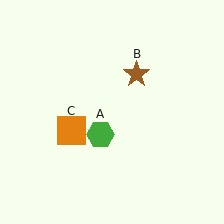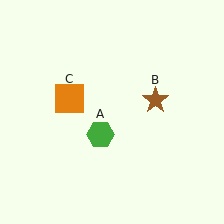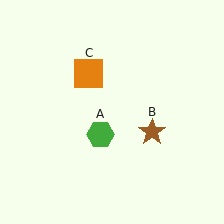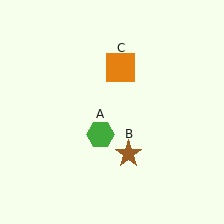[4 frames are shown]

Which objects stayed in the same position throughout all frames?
Green hexagon (object A) remained stationary.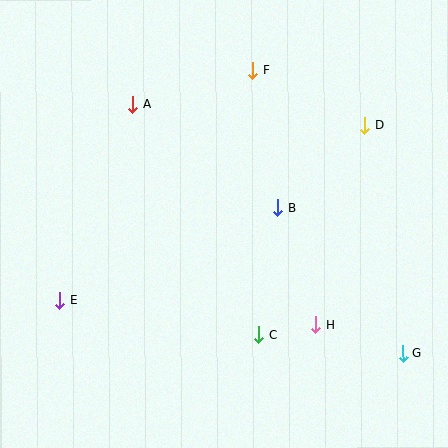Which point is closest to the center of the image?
Point B at (278, 208) is closest to the center.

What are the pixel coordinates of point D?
Point D is at (364, 126).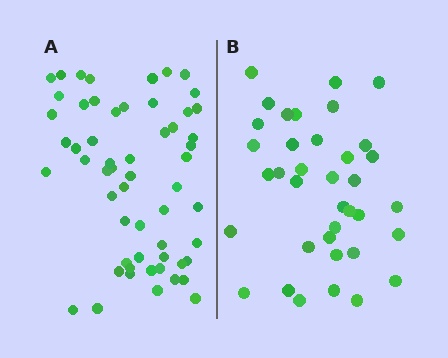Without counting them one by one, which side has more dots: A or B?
Region A (the left region) has more dots.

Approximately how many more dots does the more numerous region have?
Region A has approximately 20 more dots than region B.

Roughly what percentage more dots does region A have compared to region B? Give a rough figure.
About 55% more.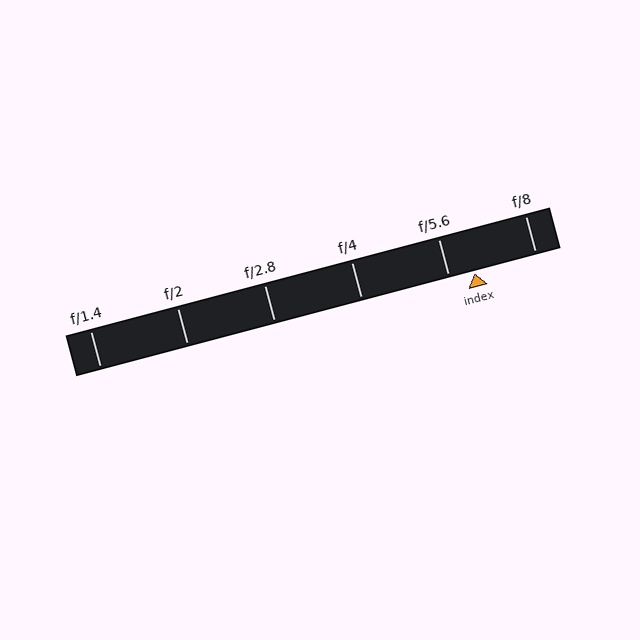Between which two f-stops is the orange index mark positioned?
The index mark is between f/5.6 and f/8.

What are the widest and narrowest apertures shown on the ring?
The widest aperture shown is f/1.4 and the narrowest is f/8.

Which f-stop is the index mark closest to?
The index mark is closest to f/5.6.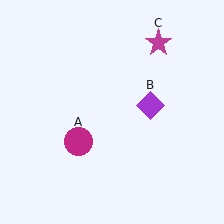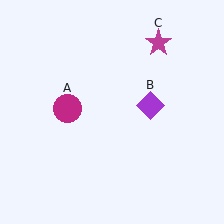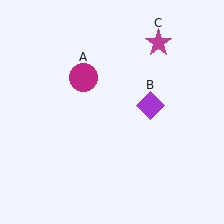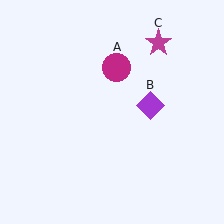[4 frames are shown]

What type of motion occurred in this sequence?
The magenta circle (object A) rotated clockwise around the center of the scene.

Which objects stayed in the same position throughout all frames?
Purple diamond (object B) and magenta star (object C) remained stationary.